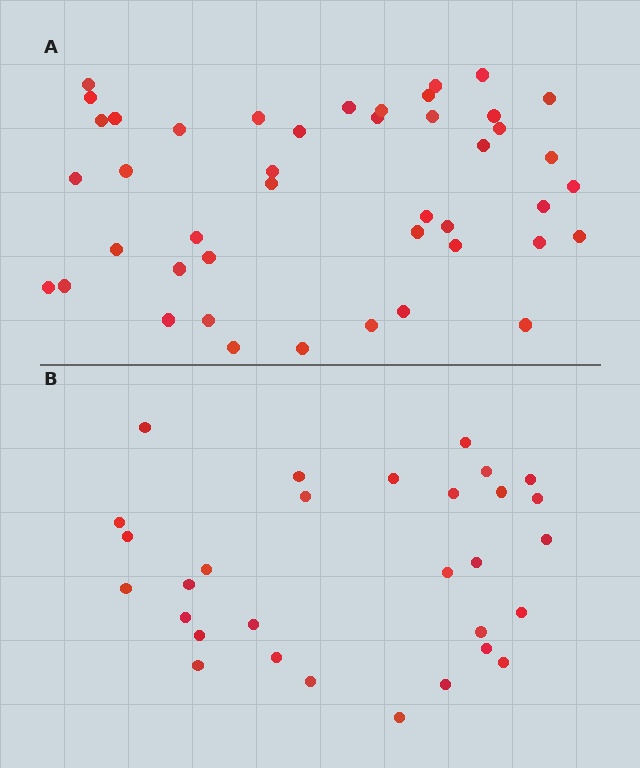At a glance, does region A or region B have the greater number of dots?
Region A (the top region) has more dots.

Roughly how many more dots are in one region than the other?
Region A has approximately 15 more dots than region B.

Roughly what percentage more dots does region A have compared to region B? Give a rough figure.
About 45% more.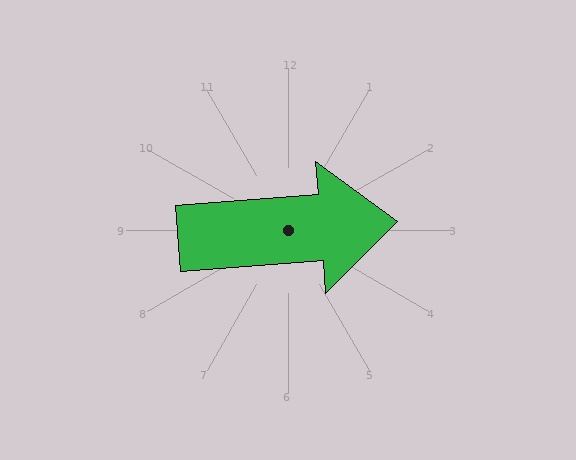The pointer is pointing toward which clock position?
Roughly 3 o'clock.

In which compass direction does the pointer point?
East.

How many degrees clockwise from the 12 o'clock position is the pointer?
Approximately 86 degrees.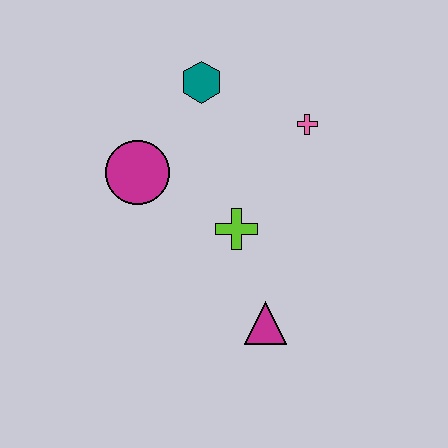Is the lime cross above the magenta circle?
No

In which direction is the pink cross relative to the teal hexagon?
The pink cross is to the right of the teal hexagon.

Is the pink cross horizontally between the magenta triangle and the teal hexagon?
No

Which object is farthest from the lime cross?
The teal hexagon is farthest from the lime cross.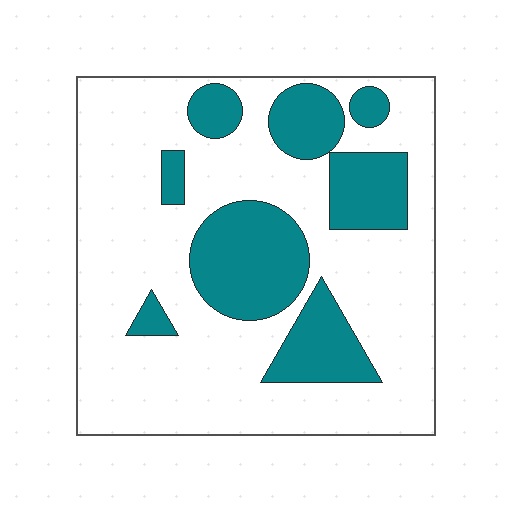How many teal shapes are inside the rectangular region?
8.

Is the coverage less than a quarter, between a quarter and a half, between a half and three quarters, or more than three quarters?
Between a quarter and a half.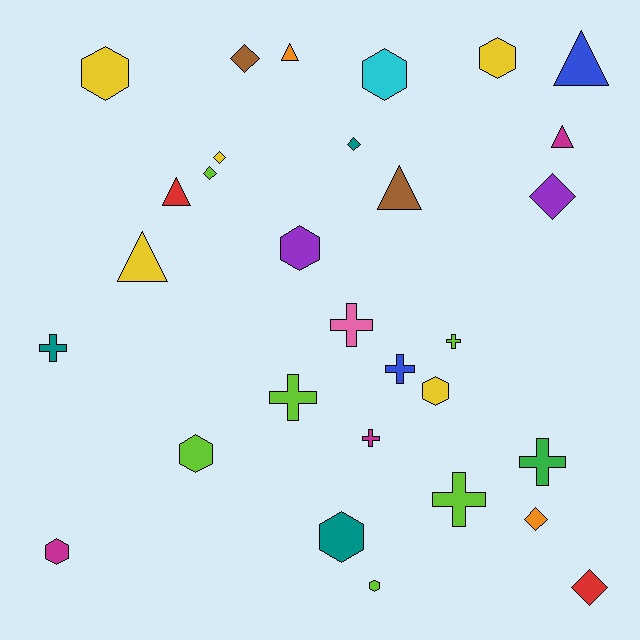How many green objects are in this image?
There is 1 green object.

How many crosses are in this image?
There are 8 crosses.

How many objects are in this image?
There are 30 objects.